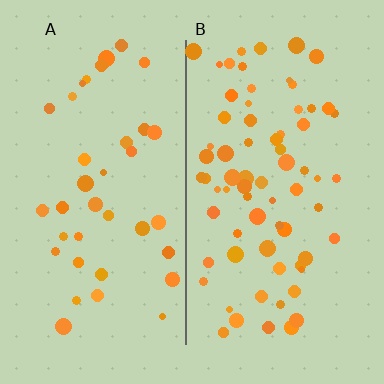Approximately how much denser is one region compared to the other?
Approximately 1.9× — region B over region A.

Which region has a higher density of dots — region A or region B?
B (the right).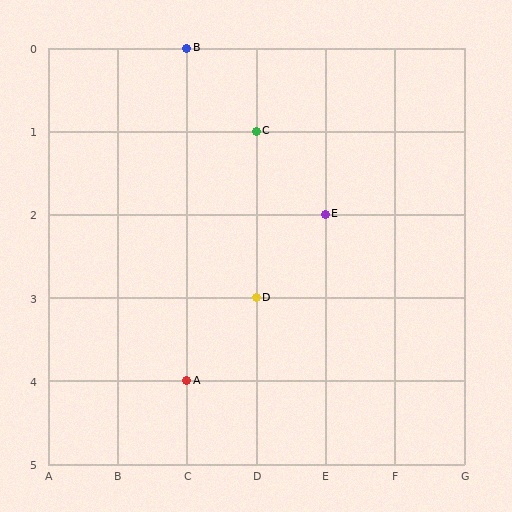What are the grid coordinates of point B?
Point B is at grid coordinates (C, 0).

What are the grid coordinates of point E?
Point E is at grid coordinates (E, 2).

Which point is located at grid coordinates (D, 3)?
Point D is at (D, 3).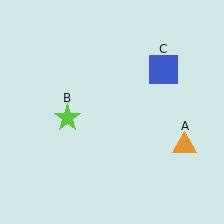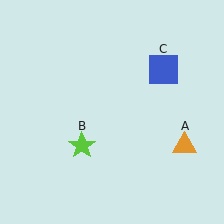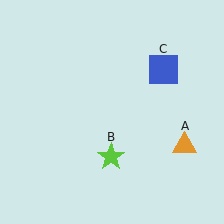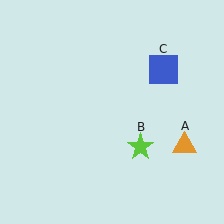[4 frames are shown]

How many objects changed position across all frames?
1 object changed position: lime star (object B).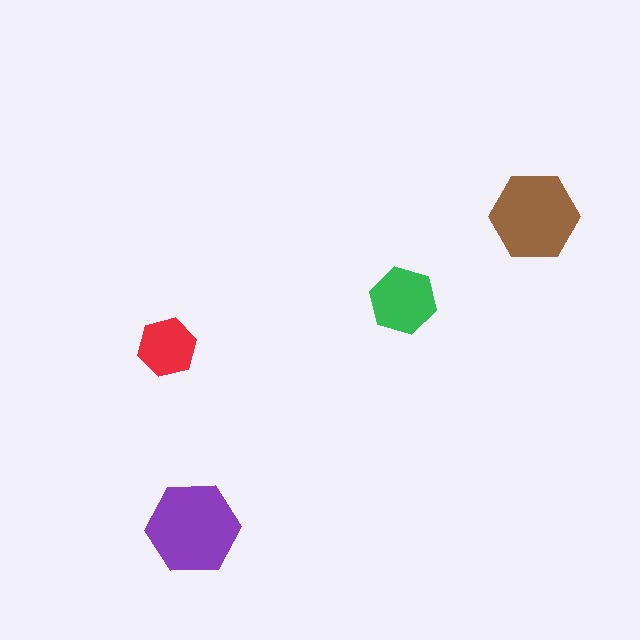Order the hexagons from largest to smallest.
the purple one, the brown one, the green one, the red one.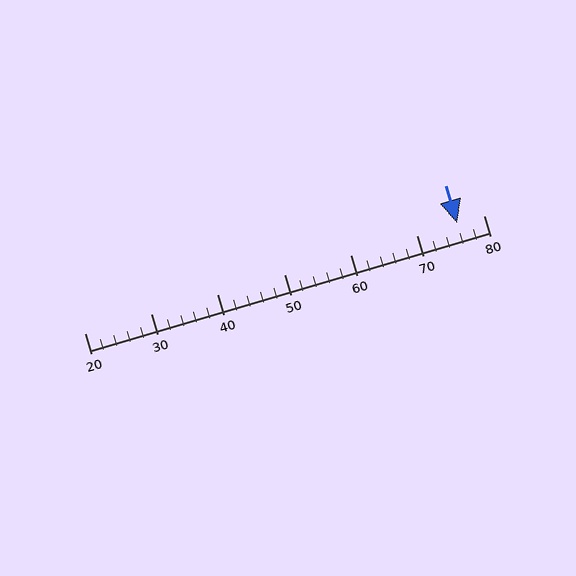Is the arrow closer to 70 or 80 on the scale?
The arrow is closer to 80.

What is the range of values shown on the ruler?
The ruler shows values from 20 to 80.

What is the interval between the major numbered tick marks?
The major tick marks are spaced 10 units apart.